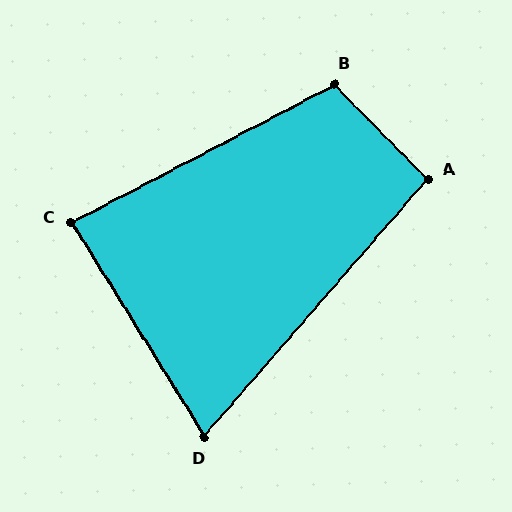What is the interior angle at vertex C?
Approximately 86 degrees (approximately right).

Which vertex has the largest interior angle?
B, at approximately 107 degrees.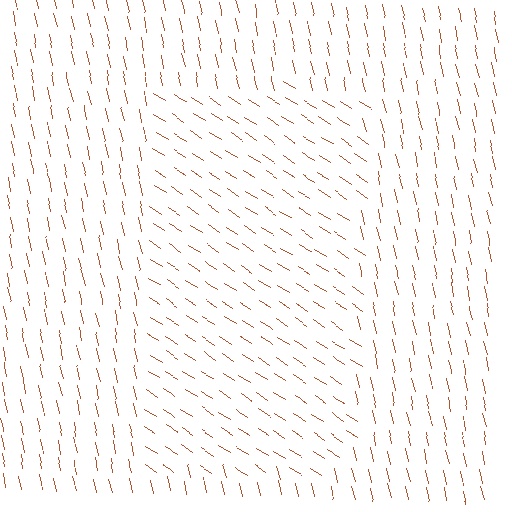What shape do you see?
I see a rectangle.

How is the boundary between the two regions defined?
The boundary is defined purely by a change in line orientation (approximately 45 degrees difference). All lines are the same color and thickness.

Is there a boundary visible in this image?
Yes, there is a texture boundary formed by a change in line orientation.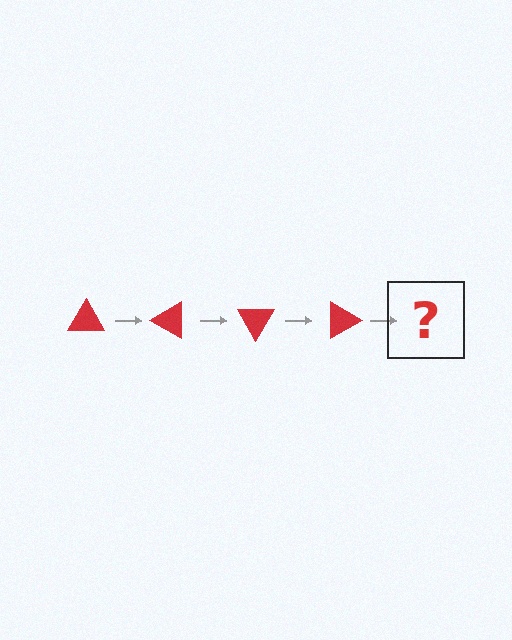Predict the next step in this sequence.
The next step is a red triangle rotated 120 degrees.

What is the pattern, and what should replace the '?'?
The pattern is that the triangle rotates 30 degrees each step. The '?' should be a red triangle rotated 120 degrees.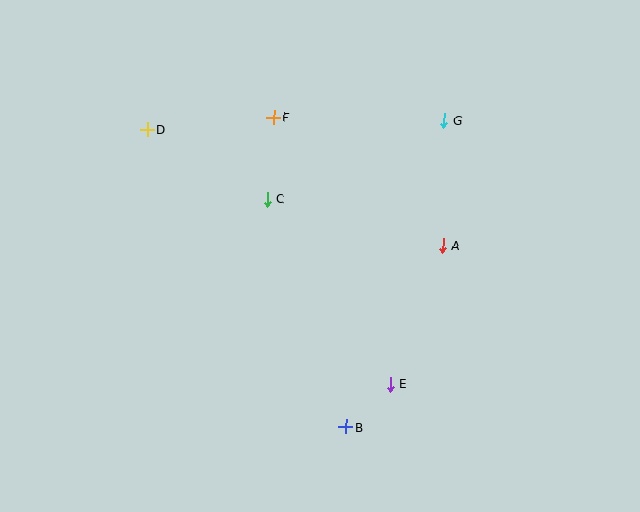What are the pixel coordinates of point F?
Point F is at (274, 118).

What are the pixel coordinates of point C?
Point C is at (267, 199).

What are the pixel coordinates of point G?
Point G is at (444, 120).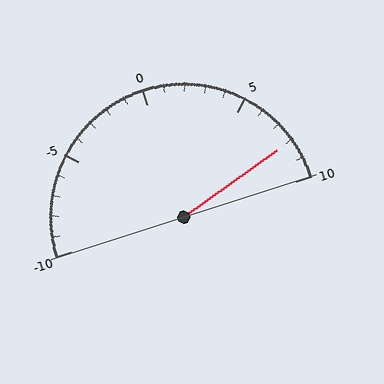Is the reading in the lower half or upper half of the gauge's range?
The reading is in the upper half of the range (-10 to 10).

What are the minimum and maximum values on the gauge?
The gauge ranges from -10 to 10.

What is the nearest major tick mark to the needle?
The nearest major tick mark is 10.